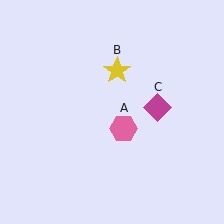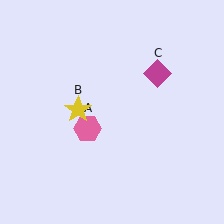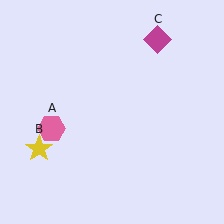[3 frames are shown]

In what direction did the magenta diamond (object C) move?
The magenta diamond (object C) moved up.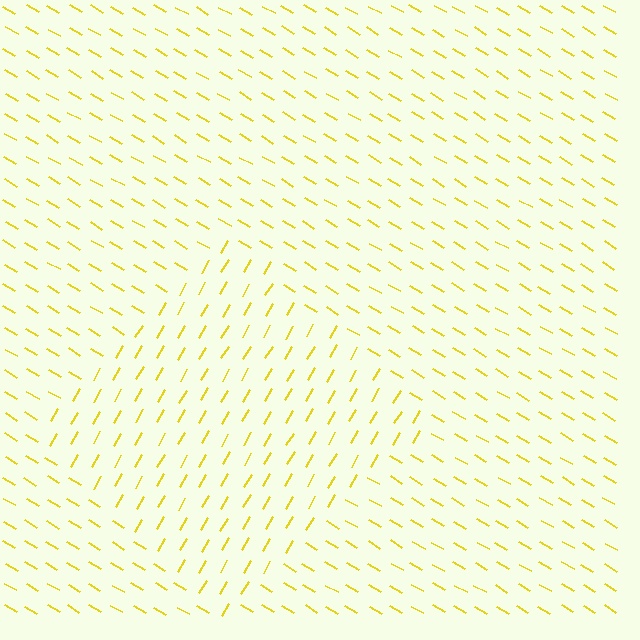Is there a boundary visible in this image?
Yes, there is a texture boundary formed by a change in line orientation.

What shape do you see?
I see a diamond.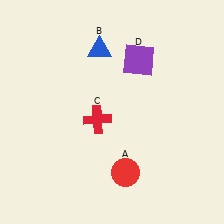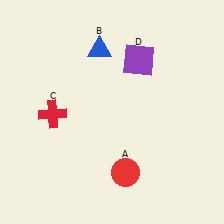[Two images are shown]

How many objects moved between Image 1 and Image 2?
1 object moved between the two images.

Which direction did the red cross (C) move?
The red cross (C) moved left.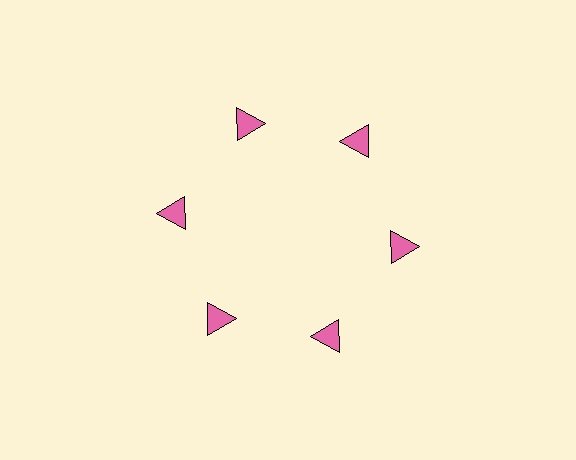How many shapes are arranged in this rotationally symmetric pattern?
There are 6 shapes, arranged in 6 groups of 1.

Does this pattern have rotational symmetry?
Yes, this pattern has 6-fold rotational symmetry. It looks the same after rotating 60 degrees around the center.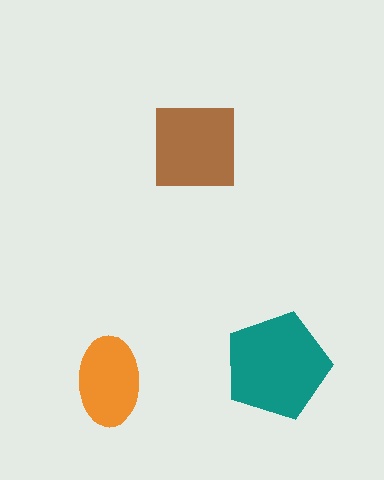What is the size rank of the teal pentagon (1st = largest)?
1st.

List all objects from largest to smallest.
The teal pentagon, the brown square, the orange ellipse.